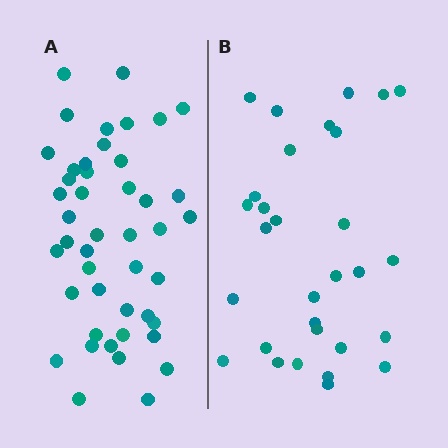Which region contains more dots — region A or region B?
Region A (the left region) has more dots.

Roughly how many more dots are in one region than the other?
Region A has approximately 15 more dots than region B.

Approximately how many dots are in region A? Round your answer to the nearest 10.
About 40 dots. (The exact count is 45, which rounds to 40.)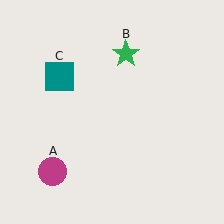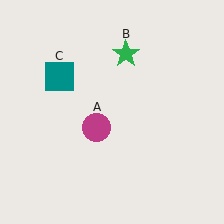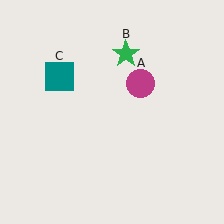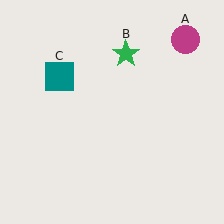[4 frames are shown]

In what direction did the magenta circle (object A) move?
The magenta circle (object A) moved up and to the right.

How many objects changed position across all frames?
1 object changed position: magenta circle (object A).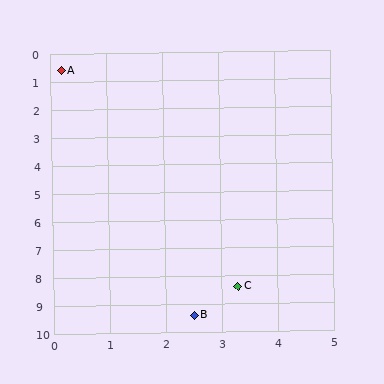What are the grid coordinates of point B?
Point B is at approximately (2.5, 9.4).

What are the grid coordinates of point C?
Point C is at approximately (3.3, 8.4).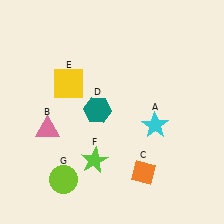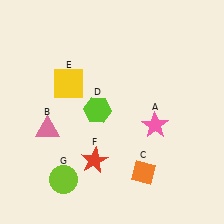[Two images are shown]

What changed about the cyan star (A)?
In Image 1, A is cyan. In Image 2, it changed to pink.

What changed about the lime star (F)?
In Image 1, F is lime. In Image 2, it changed to red.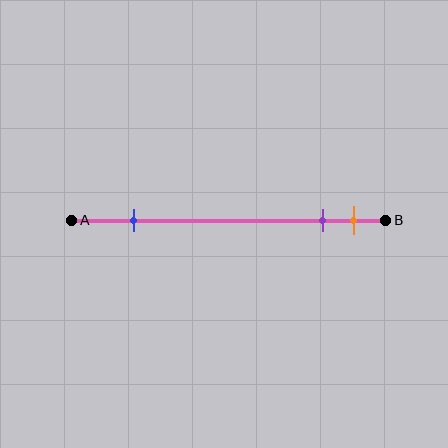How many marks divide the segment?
There are 3 marks dividing the segment.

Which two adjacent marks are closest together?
The purple and orange marks are the closest adjacent pair.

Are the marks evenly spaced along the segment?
No, the marks are not evenly spaced.